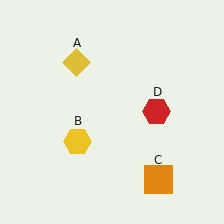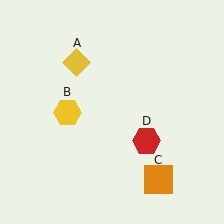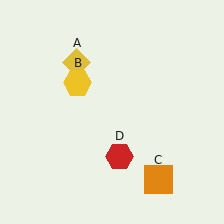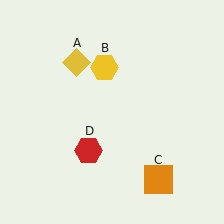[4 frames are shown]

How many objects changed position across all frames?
2 objects changed position: yellow hexagon (object B), red hexagon (object D).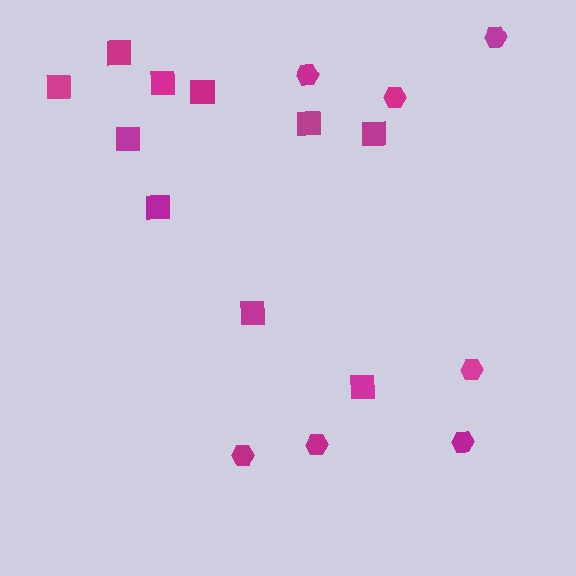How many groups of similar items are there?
There are 2 groups: one group of squares (10) and one group of hexagons (7).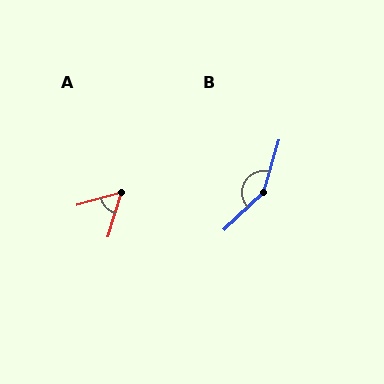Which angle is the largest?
B, at approximately 150 degrees.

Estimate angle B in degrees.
Approximately 150 degrees.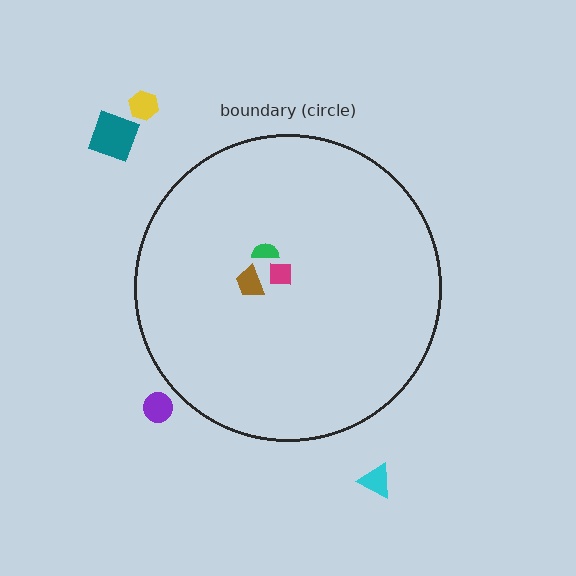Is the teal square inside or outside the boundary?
Outside.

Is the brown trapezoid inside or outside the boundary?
Inside.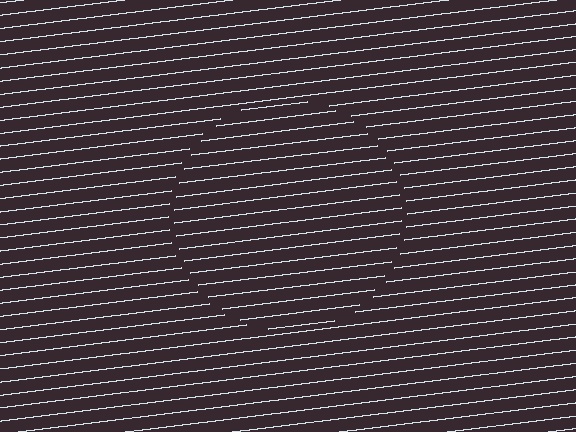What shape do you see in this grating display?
An illusory circle. The interior of the shape contains the same grating, shifted by half a period — the contour is defined by the phase discontinuity where line-ends from the inner and outer gratings abut.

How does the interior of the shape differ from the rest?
The interior of the shape contains the same grating, shifted by half a period — the contour is defined by the phase discontinuity where line-ends from the inner and outer gratings abut.